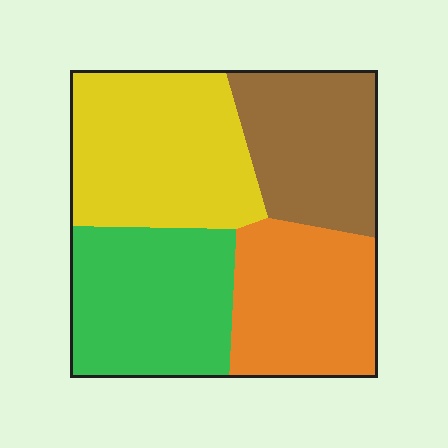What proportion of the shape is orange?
Orange covers about 25% of the shape.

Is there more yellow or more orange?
Yellow.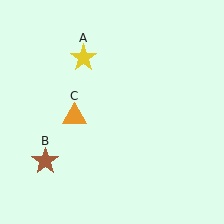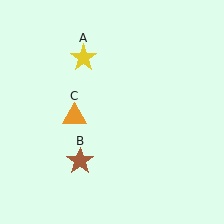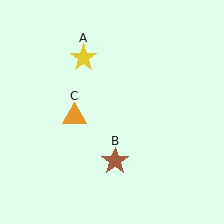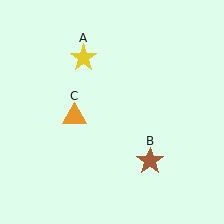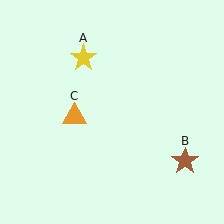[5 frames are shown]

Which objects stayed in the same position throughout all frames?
Yellow star (object A) and orange triangle (object C) remained stationary.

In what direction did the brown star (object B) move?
The brown star (object B) moved right.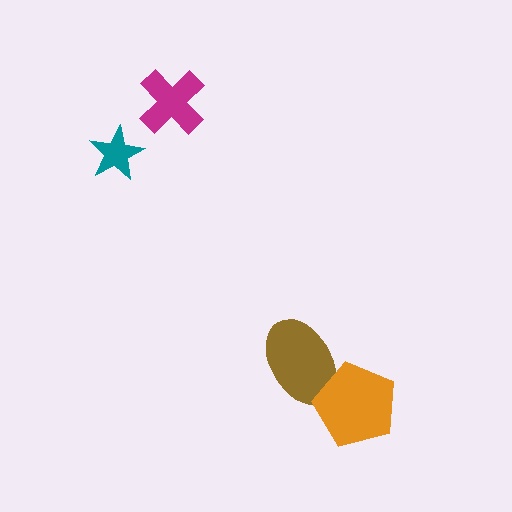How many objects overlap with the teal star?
0 objects overlap with the teal star.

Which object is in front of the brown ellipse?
The orange pentagon is in front of the brown ellipse.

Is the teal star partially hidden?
No, no other shape covers it.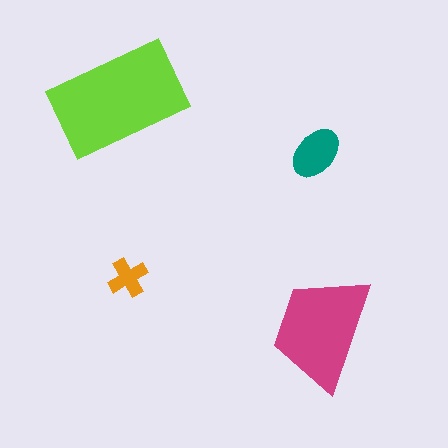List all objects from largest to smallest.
The lime rectangle, the magenta trapezoid, the teal ellipse, the orange cross.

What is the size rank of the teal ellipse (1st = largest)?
3rd.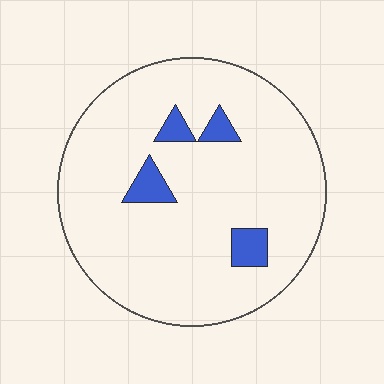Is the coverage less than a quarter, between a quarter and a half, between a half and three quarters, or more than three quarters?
Less than a quarter.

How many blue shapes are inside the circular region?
4.